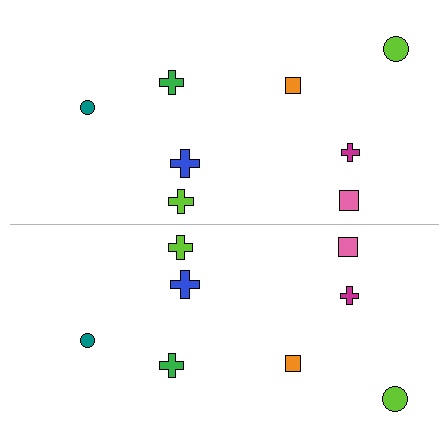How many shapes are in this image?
There are 16 shapes in this image.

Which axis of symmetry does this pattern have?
The pattern has a horizontal axis of symmetry running through the center of the image.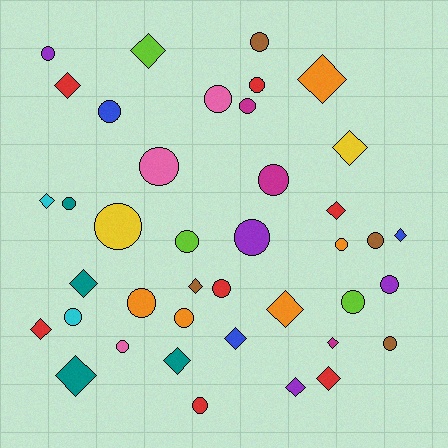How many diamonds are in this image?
There are 17 diamonds.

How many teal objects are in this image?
There are 4 teal objects.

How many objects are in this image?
There are 40 objects.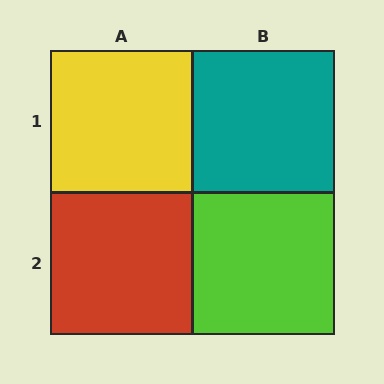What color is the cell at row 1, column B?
Teal.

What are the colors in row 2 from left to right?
Red, lime.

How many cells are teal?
1 cell is teal.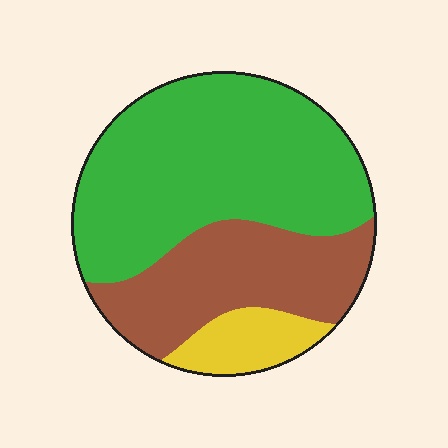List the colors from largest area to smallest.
From largest to smallest: green, brown, yellow.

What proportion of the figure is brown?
Brown covers 31% of the figure.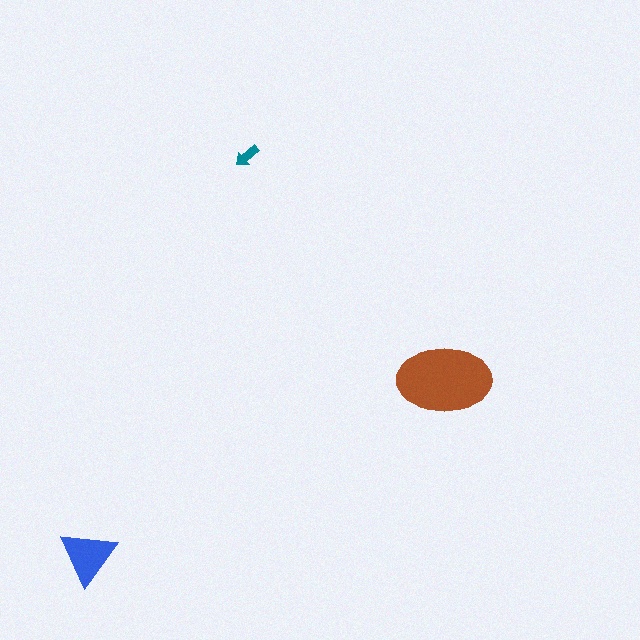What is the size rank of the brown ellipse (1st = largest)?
1st.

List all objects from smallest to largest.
The teal arrow, the blue triangle, the brown ellipse.